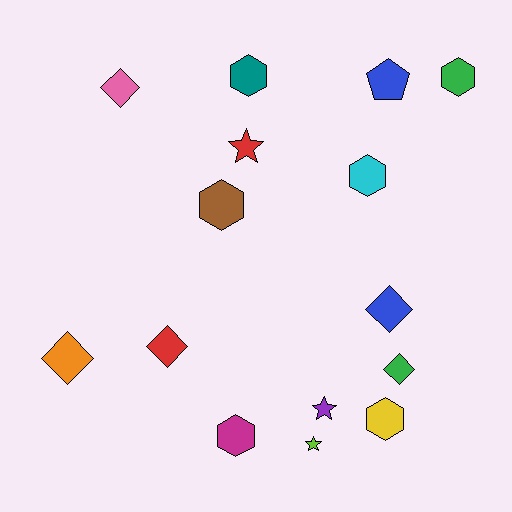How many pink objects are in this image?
There is 1 pink object.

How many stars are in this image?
There are 3 stars.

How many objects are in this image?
There are 15 objects.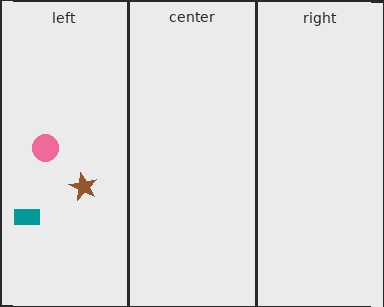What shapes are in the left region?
The pink circle, the brown star, the teal rectangle.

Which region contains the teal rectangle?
The left region.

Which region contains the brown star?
The left region.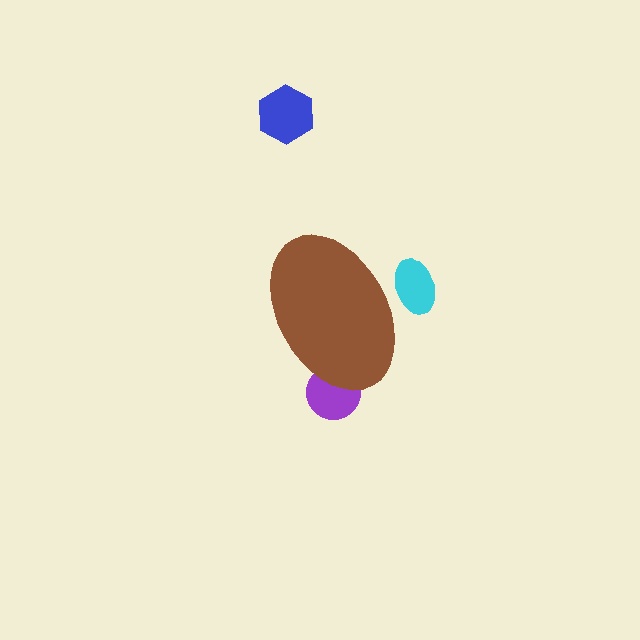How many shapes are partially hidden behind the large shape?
2 shapes are partially hidden.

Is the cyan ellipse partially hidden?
Yes, the cyan ellipse is partially hidden behind the brown ellipse.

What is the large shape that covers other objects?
A brown ellipse.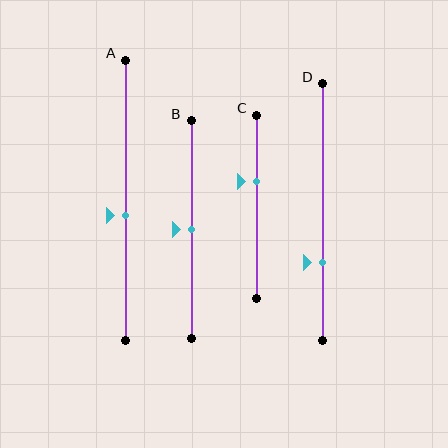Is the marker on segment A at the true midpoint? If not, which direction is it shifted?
No, the marker on segment A is shifted downward by about 5% of the segment length.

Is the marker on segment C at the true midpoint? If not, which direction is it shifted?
No, the marker on segment C is shifted upward by about 14% of the segment length.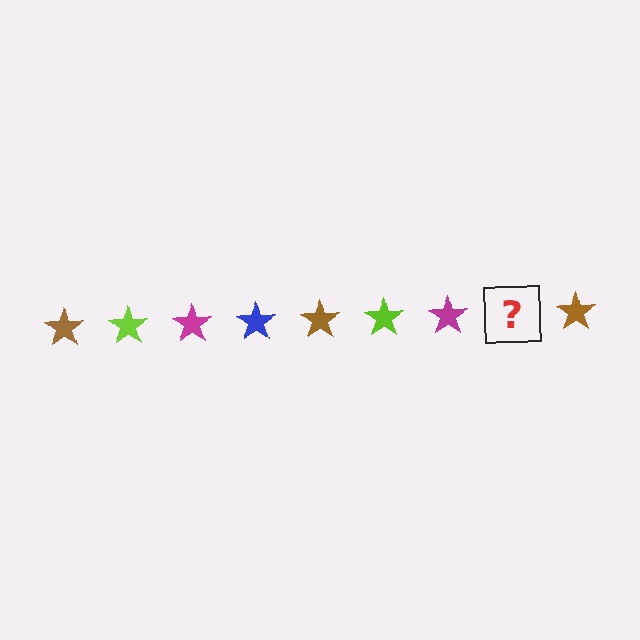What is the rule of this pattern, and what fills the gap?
The rule is that the pattern cycles through brown, lime, magenta, blue stars. The gap should be filled with a blue star.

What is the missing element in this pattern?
The missing element is a blue star.